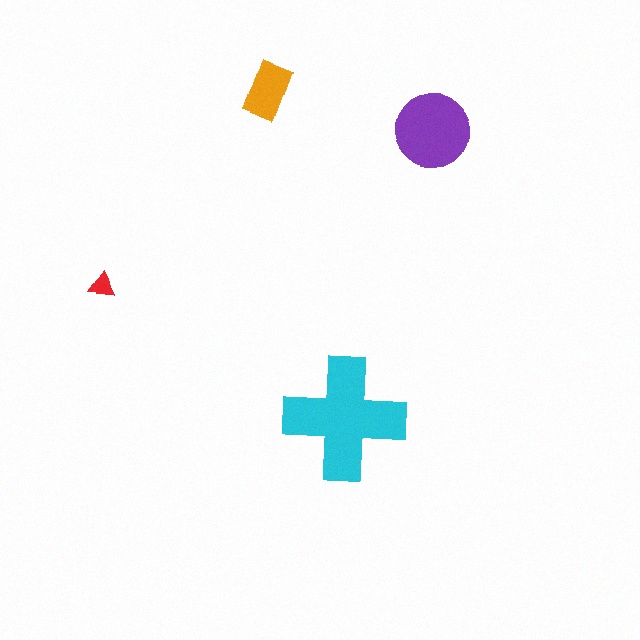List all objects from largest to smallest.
The cyan cross, the purple circle, the orange rectangle, the red triangle.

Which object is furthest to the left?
The red triangle is leftmost.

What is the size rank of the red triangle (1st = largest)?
4th.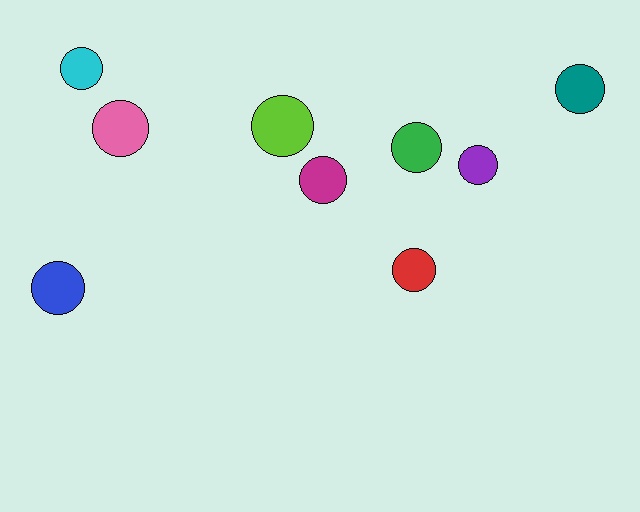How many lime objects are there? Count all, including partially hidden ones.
There is 1 lime object.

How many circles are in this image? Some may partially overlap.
There are 9 circles.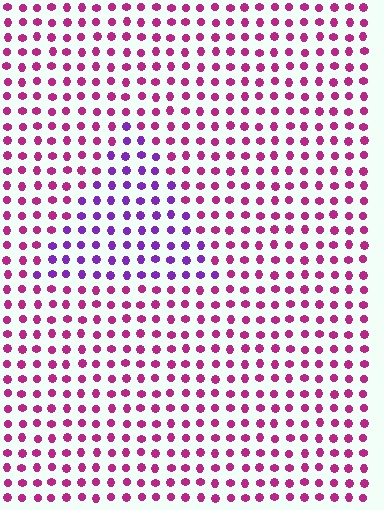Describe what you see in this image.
The image is filled with small magenta elements in a uniform arrangement. A triangle-shaped region is visible where the elements are tinted to a slightly different hue, forming a subtle color boundary.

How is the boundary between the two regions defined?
The boundary is defined purely by a slight shift in hue (about 44 degrees). Spacing, size, and orientation are identical on both sides.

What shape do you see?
I see a triangle.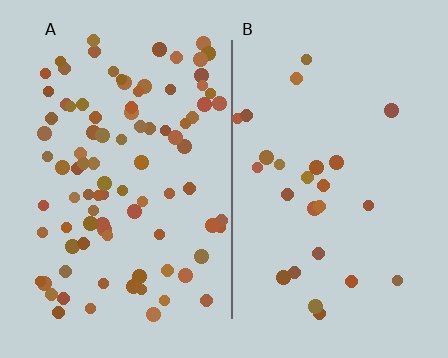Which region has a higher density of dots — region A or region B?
A (the left).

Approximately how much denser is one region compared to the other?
Approximately 3.5× — region A over region B.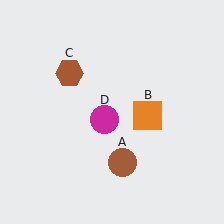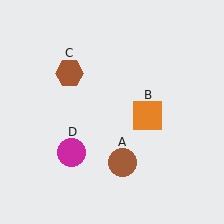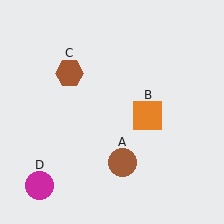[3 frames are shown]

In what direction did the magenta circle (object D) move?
The magenta circle (object D) moved down and to the left.